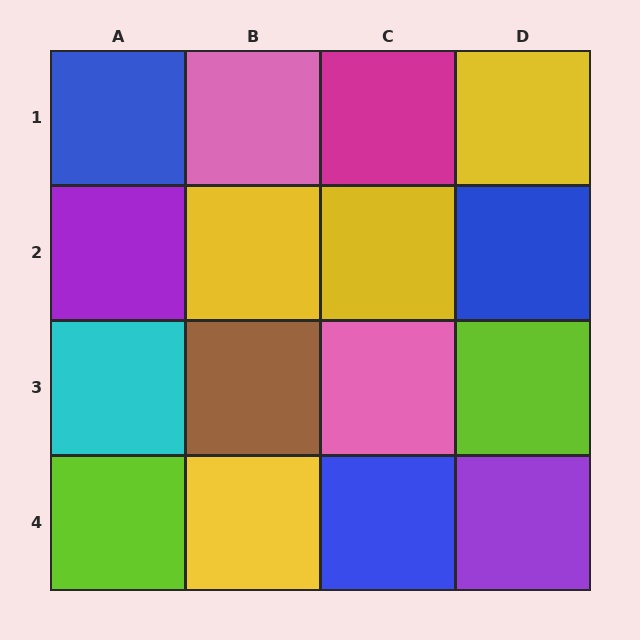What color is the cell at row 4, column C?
Blue.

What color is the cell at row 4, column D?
Purple.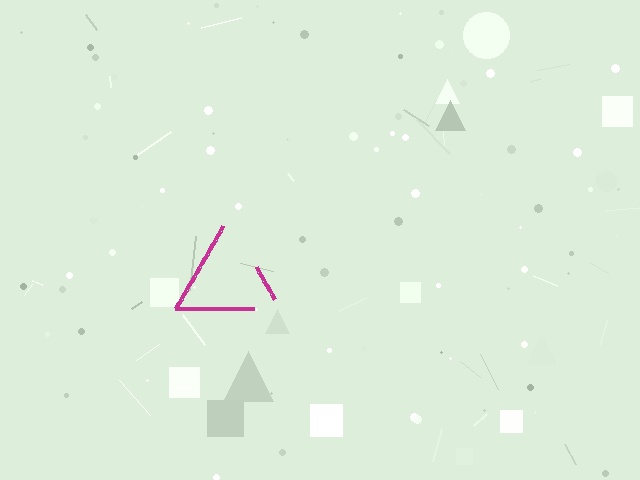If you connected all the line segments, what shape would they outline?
They would outline a triangle.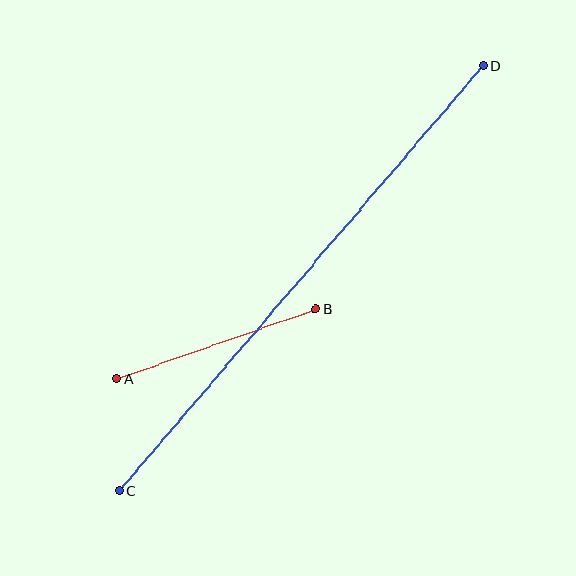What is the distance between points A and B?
The distance is approximately 212 pixels.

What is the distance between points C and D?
The distance is approximately 559 pixels.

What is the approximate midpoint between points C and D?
The midpoint is at approximately (301, 278) pixels.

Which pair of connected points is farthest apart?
Points C and D are farthest apart.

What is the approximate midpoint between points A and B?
The midpoint is at approximately (216, 344) pixels.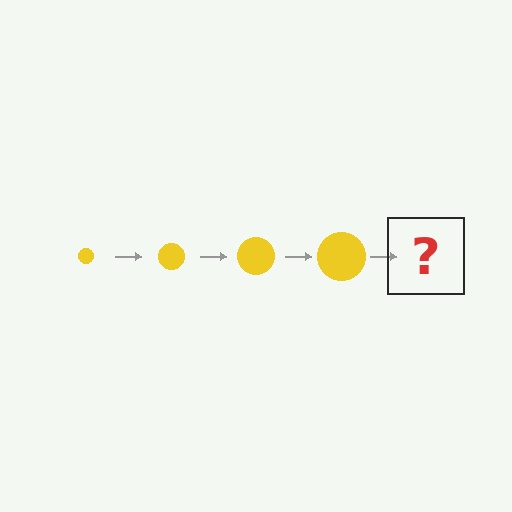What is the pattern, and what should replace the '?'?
The pattern is that the circle gets progressively larger each step. The '?' should be a yellow circle, larger than the previous one.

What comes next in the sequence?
The next element should be a yellow circle, larger than the previous one.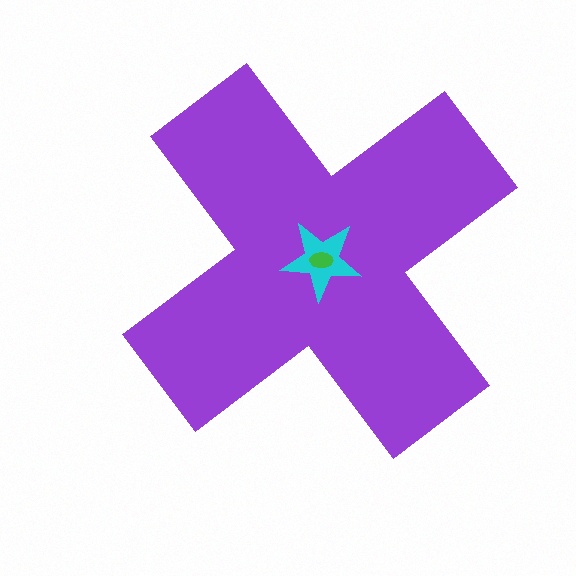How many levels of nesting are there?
3.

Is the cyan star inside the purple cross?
Yes.